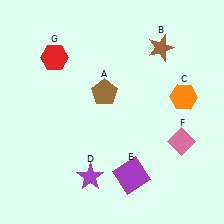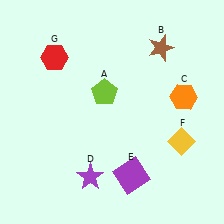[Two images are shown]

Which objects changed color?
A changed from brown to lime. F changed from pink to yellow.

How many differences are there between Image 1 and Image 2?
There are 2 differences between the two images.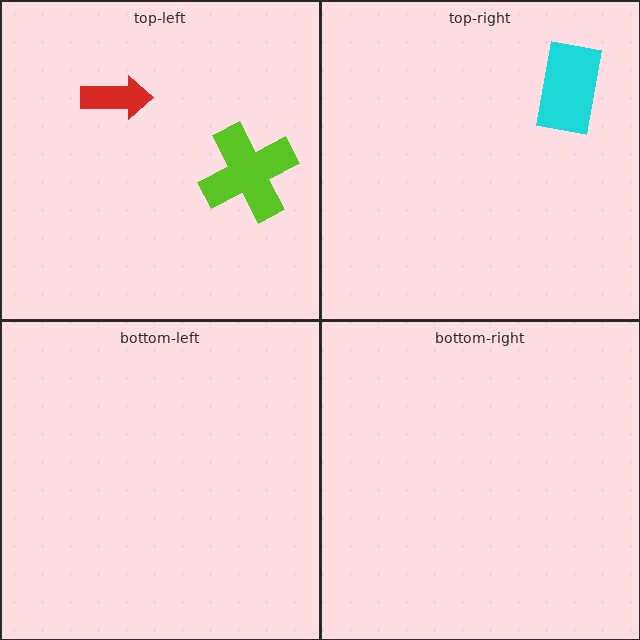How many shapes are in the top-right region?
1.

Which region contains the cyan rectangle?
The top-right region.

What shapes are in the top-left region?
The lime cross, the red arrow.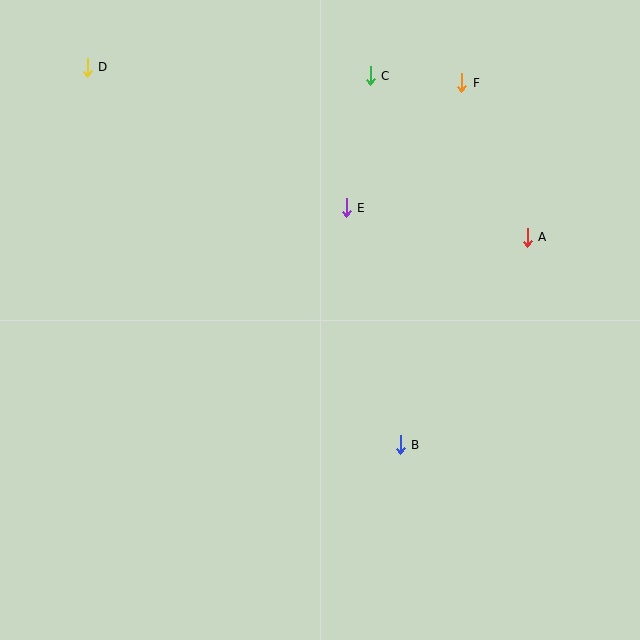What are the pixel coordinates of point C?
Point C is at (370, 76).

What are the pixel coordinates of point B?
Point B is at (400, 445).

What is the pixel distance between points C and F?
The distance between C and F is 92 pixels.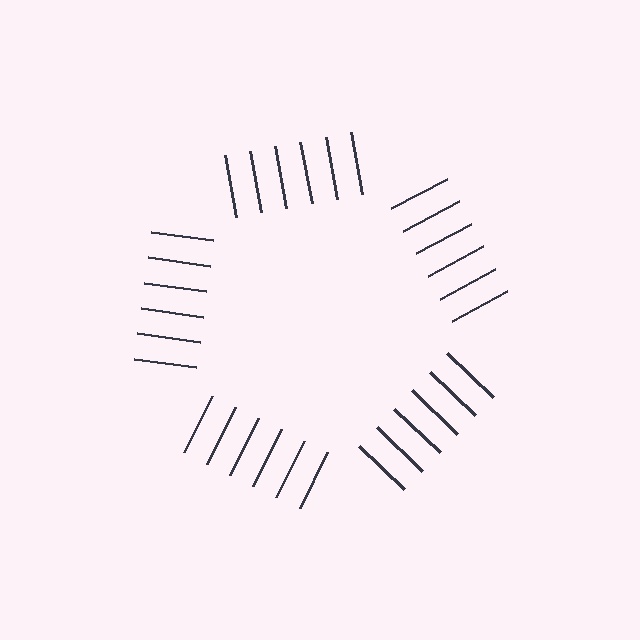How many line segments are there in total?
30 — 6 along each of the 5 edges.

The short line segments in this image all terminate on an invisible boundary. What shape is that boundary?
An illusory pentagon — the line segments terminate on its edges but no continuous stroke is drawn.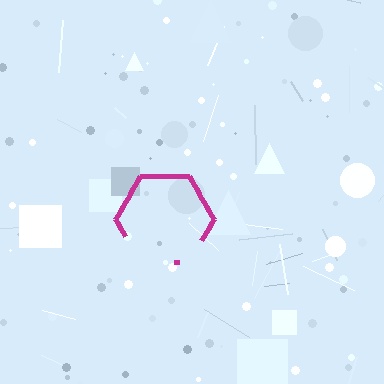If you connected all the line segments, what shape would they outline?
They would outline a hexagon.